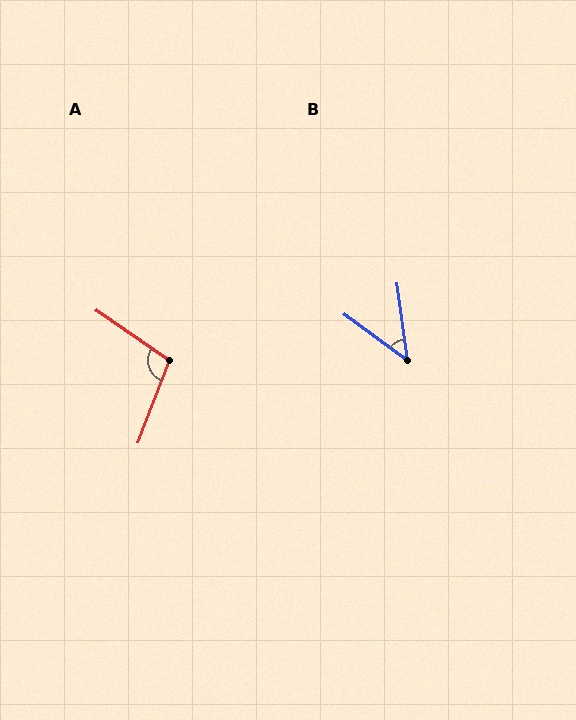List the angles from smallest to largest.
B (46°), A (104°).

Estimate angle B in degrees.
Approximately 46 degrees.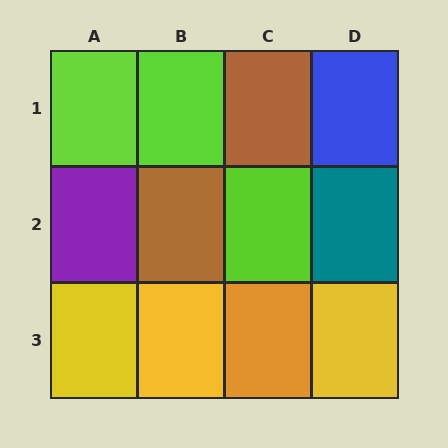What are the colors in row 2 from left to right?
Purple, brown, lime, teal.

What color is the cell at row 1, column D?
Blue.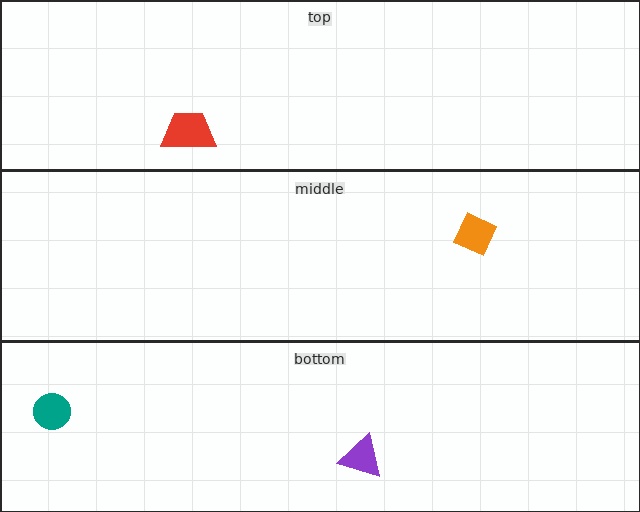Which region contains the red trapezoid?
The top region.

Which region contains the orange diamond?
The middle region.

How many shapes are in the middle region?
1.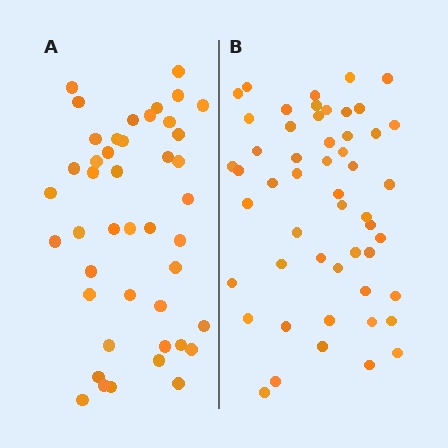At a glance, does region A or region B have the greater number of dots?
Region B (the right region) has more dots.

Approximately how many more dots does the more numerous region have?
Region B has roughly 8 or so more dots than region A.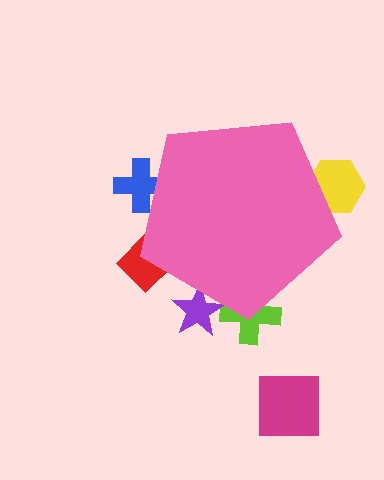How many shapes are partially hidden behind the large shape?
5 shapes are partially hidden.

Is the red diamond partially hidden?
Yes, the red diamond is partially hidden behind the pink pentagon.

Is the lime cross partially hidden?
Yes, the lime cross is partially hidden behind the pink pentagon.